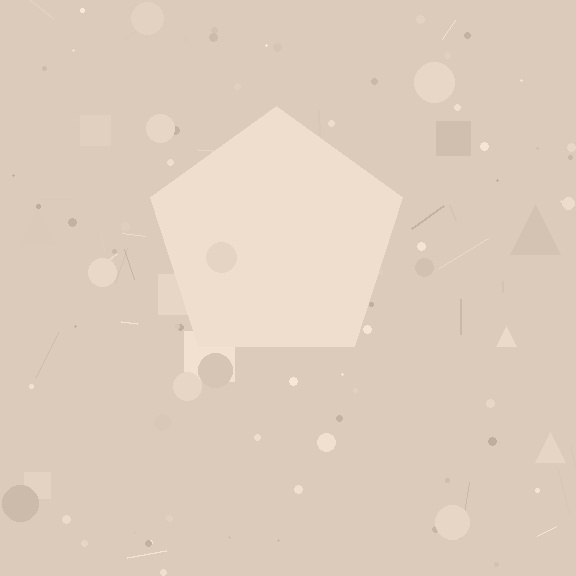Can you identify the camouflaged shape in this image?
The camouflaged shape is a pentagon.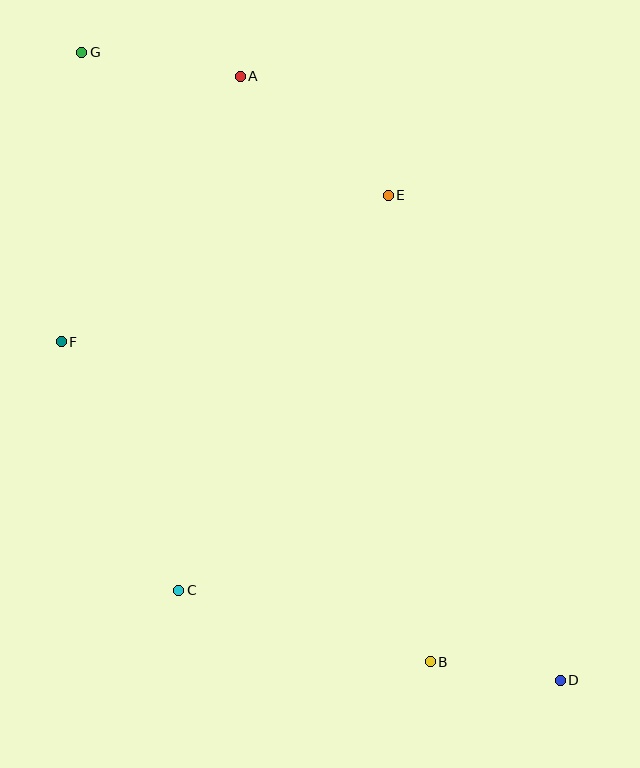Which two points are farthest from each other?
Points D and G are farthest from each other.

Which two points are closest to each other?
Points B and D are closest to each other.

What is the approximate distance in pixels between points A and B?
The distance between A and B is approximately 615 pixels.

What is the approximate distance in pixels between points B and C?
The distance between B and C is approximately 261 pixels.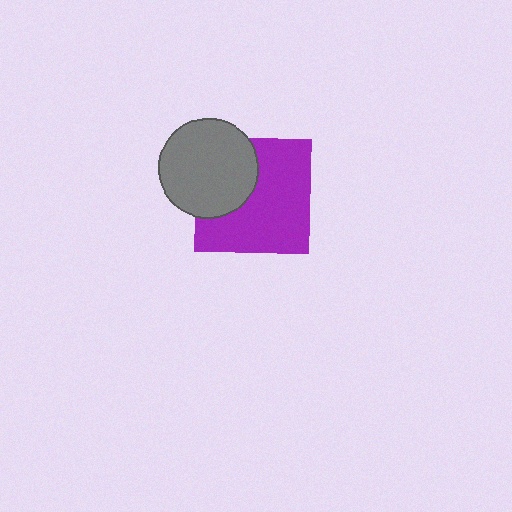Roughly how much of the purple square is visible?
Most of it is visible (roughly 66%).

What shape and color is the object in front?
The object in front is a gray circle.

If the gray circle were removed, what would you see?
You would see the complete purple square.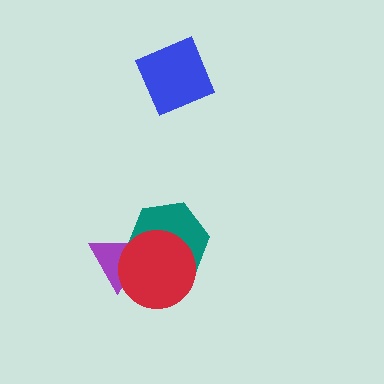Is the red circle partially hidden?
No, no other shape covers it.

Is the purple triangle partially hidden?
Yes, it is partially covered by another shape.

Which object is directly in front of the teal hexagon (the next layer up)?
The purple triangle is directly in front of the teal hexagon.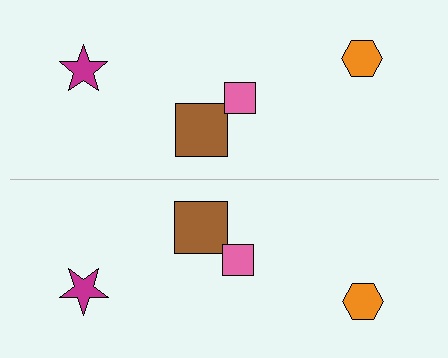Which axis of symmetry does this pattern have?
The pattern has a horizontal axis of symmetry running through the center of the image.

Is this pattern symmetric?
Yes, this pattern has bilateral (reflection) symmetry.